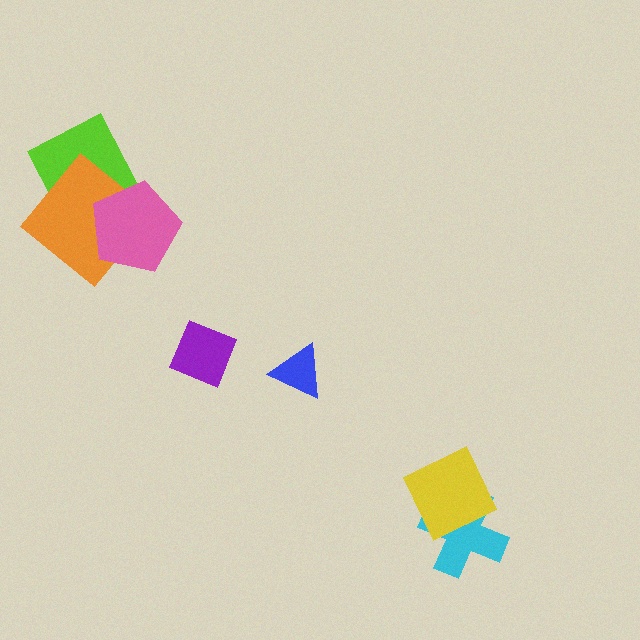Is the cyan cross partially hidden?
Yes, it is partially covered by another shape.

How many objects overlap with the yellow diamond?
1 object overlaps with the yellow diamond.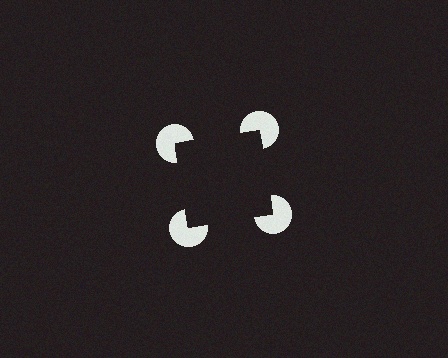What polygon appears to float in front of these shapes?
An illusory square — its edges are inferred from the aligned wedge cuts in the pac-man discs, not physically drawn.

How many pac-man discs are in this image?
There are 4 — one at each vertex of the illusory square.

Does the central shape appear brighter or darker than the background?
It typically appears slightly darker than the background, even though no actual brightness change is drawn.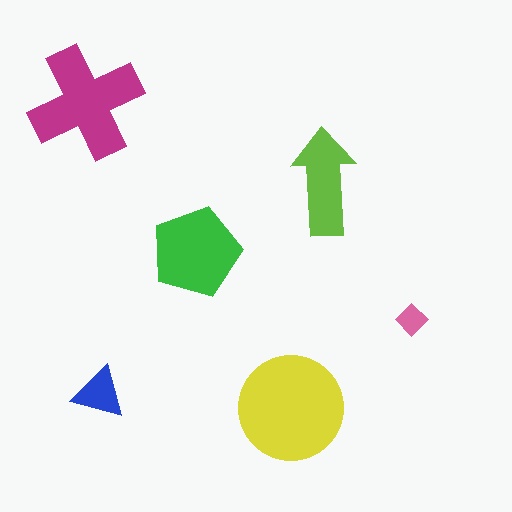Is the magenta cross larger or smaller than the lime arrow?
Larger.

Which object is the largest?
The yellow circle.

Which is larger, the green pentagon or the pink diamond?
The green pentagon.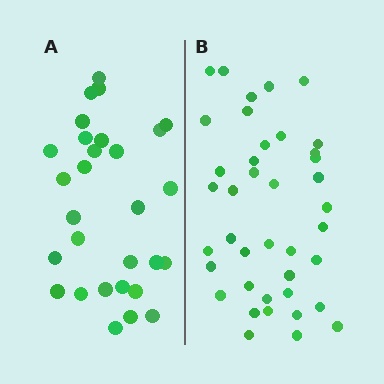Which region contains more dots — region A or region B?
Region B (the right region) has more dots.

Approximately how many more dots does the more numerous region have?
Region B has roughly 12 or so more dots than region A.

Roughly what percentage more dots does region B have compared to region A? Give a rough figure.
About 40% more.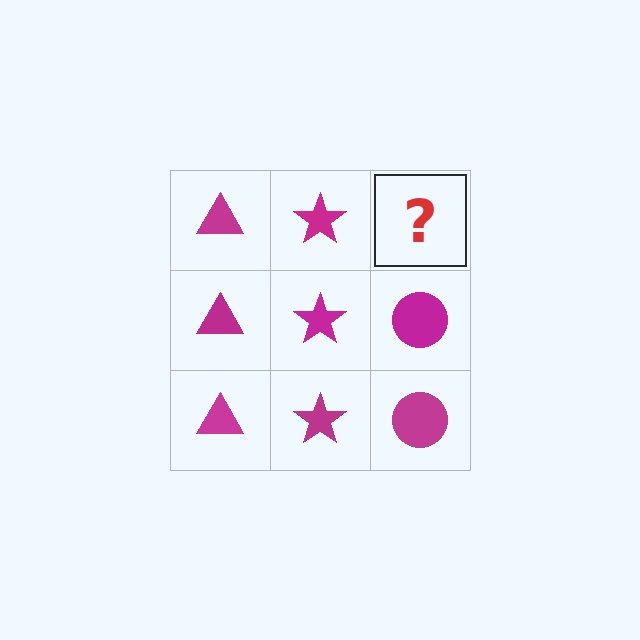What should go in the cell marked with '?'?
The missing cell should contain a magenta circle.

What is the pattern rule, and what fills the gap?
The rule is that each column has a consistent shape. The gap should be filled with a magenta circle.